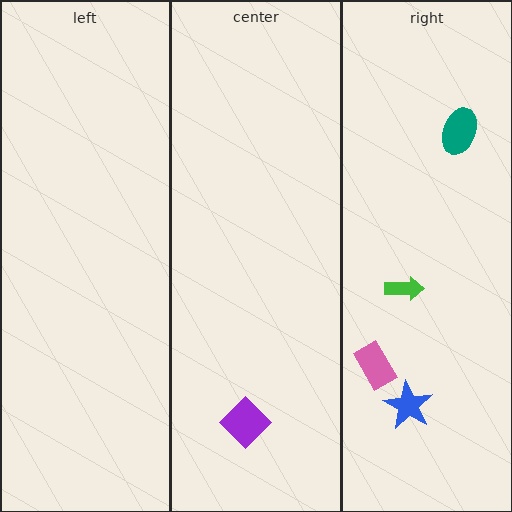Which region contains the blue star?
The right region.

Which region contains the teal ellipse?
The right region.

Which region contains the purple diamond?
The center region.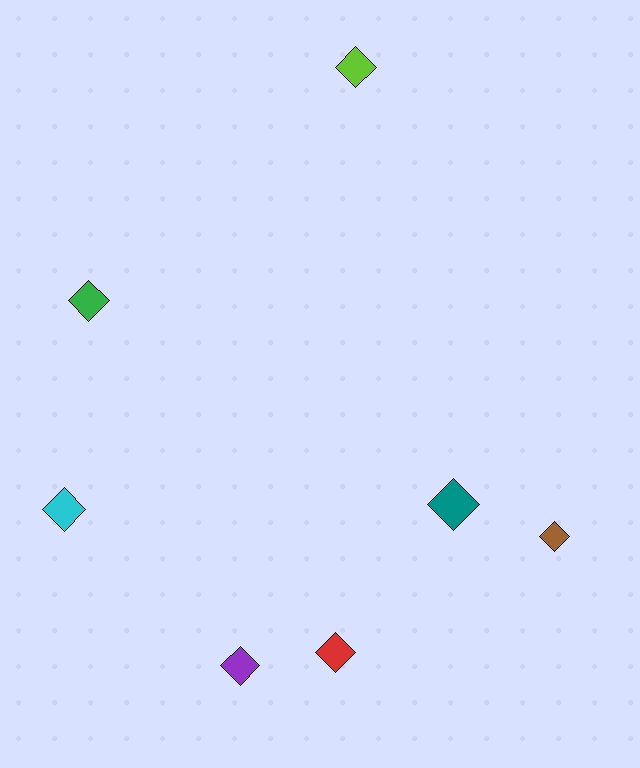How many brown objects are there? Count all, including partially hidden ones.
There is 1 brown object.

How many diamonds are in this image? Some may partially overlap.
There are 7 diamonds.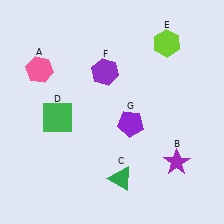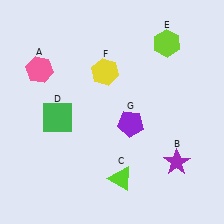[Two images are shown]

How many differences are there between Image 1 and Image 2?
There are 2 differences between the two images.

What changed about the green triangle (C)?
In Image 1, C is green. In Image 2, it changed to lime.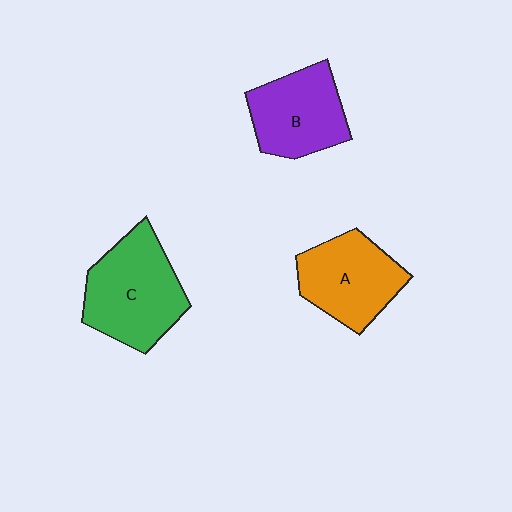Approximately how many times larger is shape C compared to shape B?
Approximately 1.3 times.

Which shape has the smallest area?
Shape B (purple).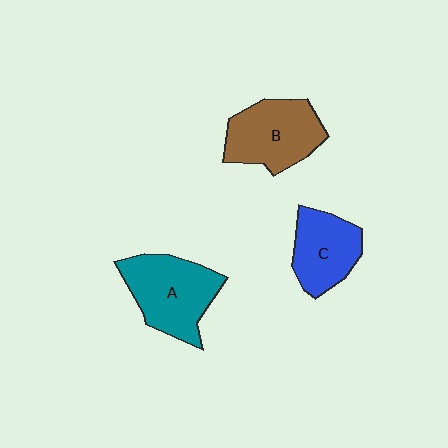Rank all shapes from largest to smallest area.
From largest to smallest: A (teal), B (brown), C (blue).